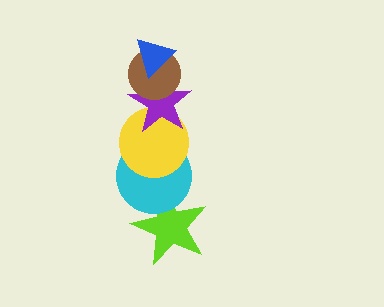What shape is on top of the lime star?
The cyan circle is on top of the lime star.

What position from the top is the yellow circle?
The yellow circle is 4th from the top.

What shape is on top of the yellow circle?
The purple star is on top of the yellow circle.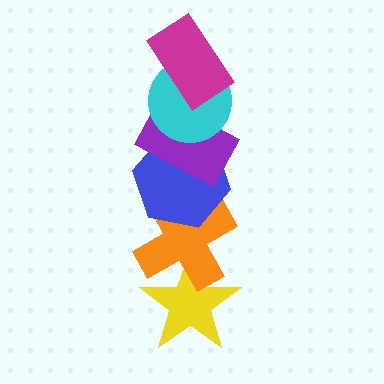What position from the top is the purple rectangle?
The purple rectangle is 3rd from the top.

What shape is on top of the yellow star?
The orange cross is on top of the yellow star.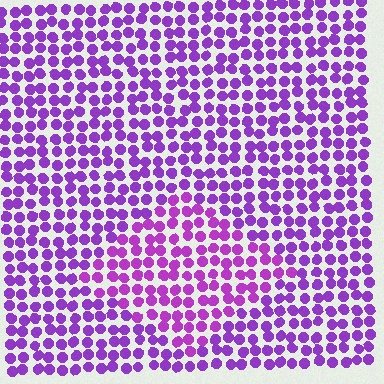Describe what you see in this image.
The image is filled with small purple elements in a uniform arrangement. A diamond-shaped region is visible where the elements are tinted to a slightly different hue, forming a subtle color boundary.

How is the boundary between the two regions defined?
The boundary is defined purely by a slight shift in hue (about 17 degrees). Spacing, size, and orientation are identical on both sides.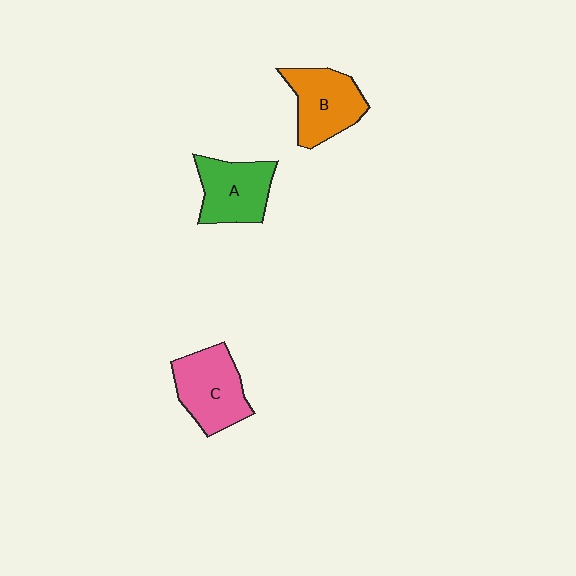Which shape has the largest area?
Shape C (pink).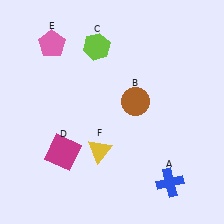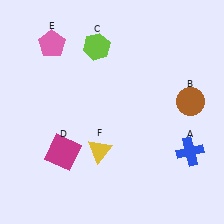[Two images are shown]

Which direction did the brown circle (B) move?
The brown circle (B) moved right.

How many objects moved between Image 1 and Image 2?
2 objects moved between the two images.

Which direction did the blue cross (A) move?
The blue cross (A) moved up.